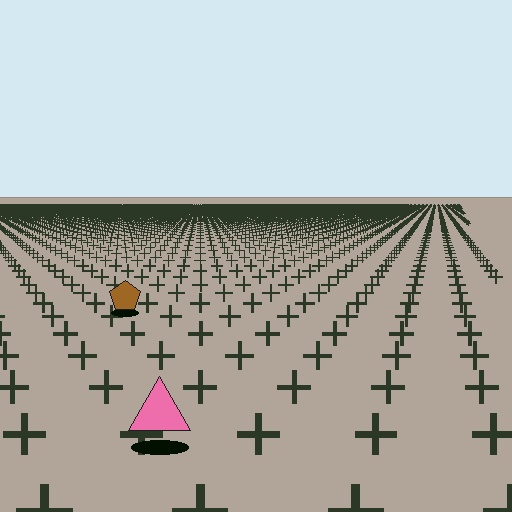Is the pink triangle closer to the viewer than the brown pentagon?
Yes. The pink triangle is closer — you can tell from the texture gradient: the ground texture is coarser near it.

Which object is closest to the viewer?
The pink triangle is closest. The texture marks near it are larger and more spread out.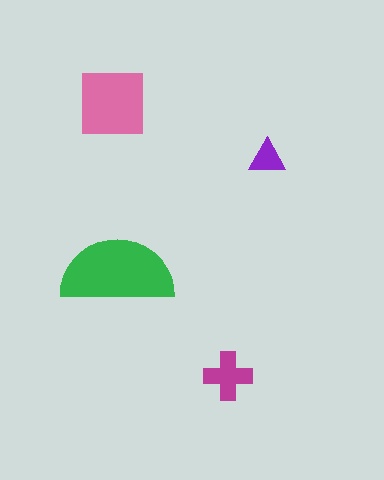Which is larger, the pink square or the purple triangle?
The pink square.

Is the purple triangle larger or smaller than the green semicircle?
Smaller.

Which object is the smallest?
The purple triangle.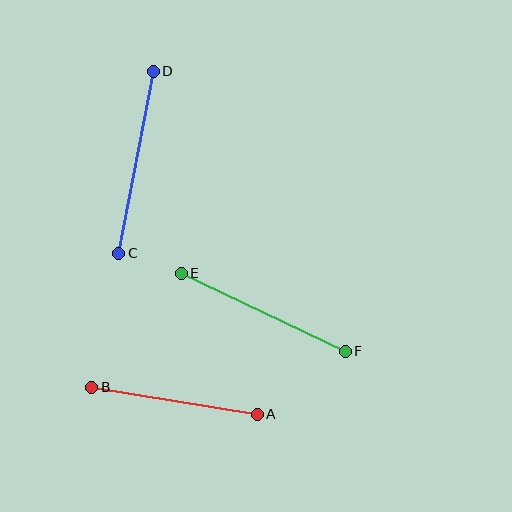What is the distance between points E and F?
The distance is approximately 182 pixels.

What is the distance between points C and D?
The distance is approximately 186 pixels.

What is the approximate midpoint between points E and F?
The midpoint is at approximately (263, 312) pixels.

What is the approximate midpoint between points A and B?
The midpoint is at approximately (174, 401) pixels.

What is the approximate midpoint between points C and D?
The midpoint is at approximately (136, 162) pixels.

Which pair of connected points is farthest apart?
Points C and D are farthest apart.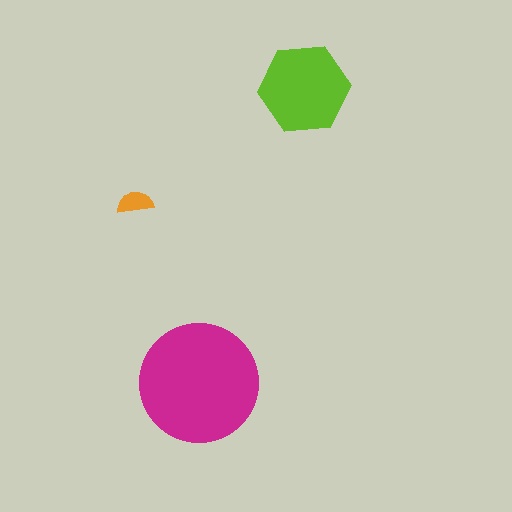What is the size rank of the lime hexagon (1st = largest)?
2nd.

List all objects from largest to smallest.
The magenta circle, the lime hexagon, the orange semicircle.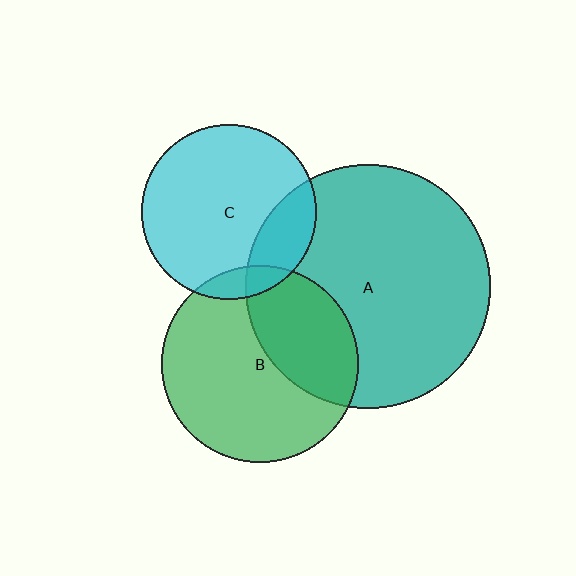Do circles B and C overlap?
Yes.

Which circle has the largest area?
Circle A (teal).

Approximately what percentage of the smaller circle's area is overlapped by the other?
Approximately 10%.